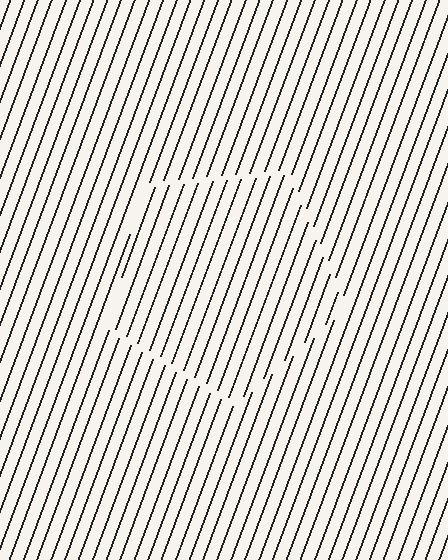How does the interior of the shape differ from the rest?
The interior of the shape contains the same grating, shifted by half a period — the contour is defined by the phase discontinuity where line-ends from the inner and outer gratings abut.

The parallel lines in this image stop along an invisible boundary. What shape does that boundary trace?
An illusory pentagon. The interior of the shape contains the same grating, shifted by half a period — the contour is defined by the phase discontinuity where line-ends from the inner and outer gratings abut.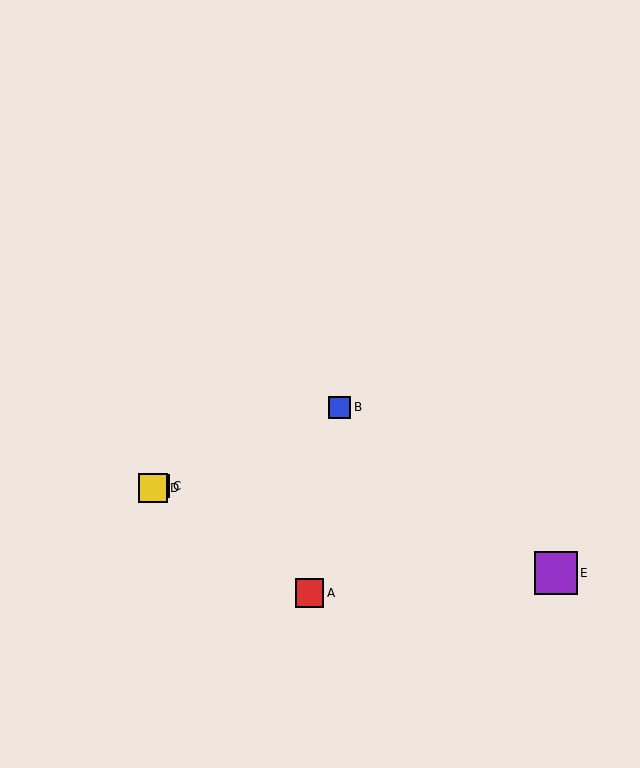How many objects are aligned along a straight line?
3 objects (B, C, D) are aligned along a straight line.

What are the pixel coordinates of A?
Object A is at (309, 593).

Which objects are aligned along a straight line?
Objects B, C, D are aligned along a straight line.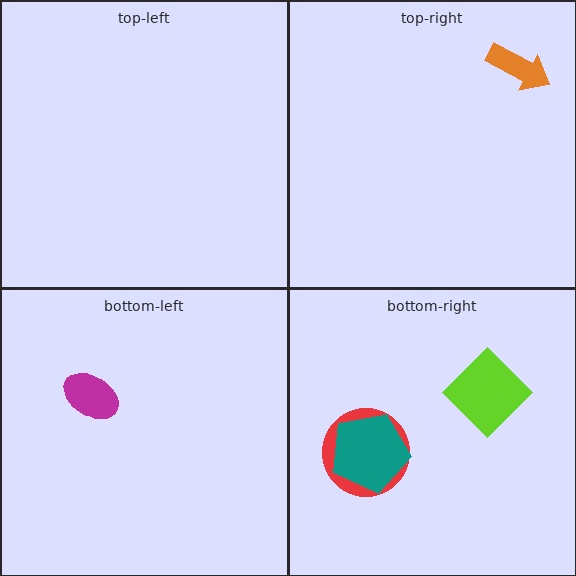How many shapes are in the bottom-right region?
3.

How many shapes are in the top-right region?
1.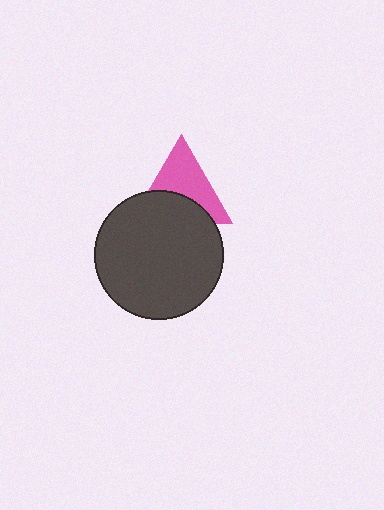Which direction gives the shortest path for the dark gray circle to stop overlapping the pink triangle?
Moving down gives the shortest separation.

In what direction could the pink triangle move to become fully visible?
The pink triangle could move up. That would shift it out from behind the dark gray circle entirely.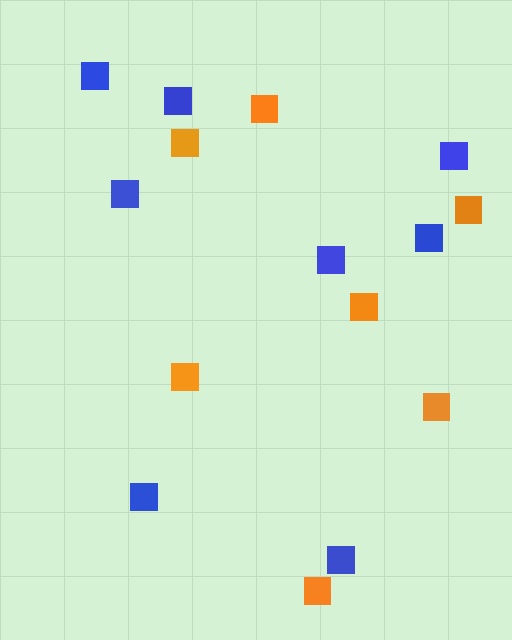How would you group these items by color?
There are 2 groups: one group of orange squares (7) and one group of blue squares (8).